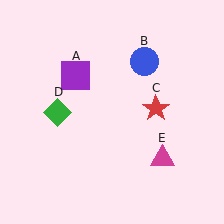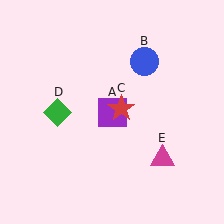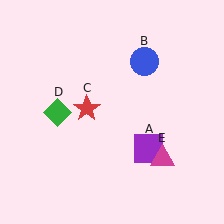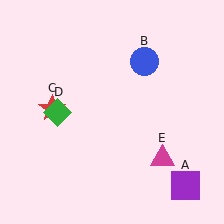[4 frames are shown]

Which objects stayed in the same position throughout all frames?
Blue circle (object B) and green diamond (object D) and magenta triangle (object E) remained stationary.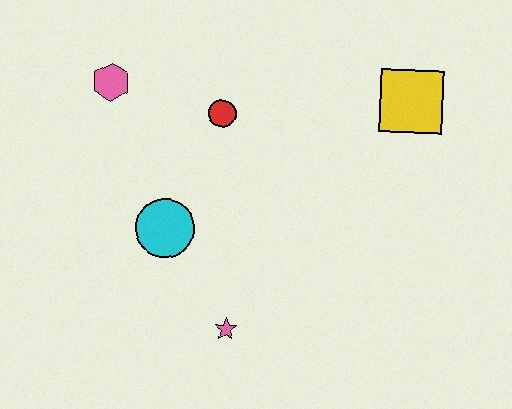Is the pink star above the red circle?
No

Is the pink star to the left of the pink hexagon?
No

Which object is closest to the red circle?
The pink hexagon is closest to the red circle.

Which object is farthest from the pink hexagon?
The yellow square is farthest from the pink hexagon.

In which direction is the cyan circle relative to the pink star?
The cyan circle is above the pink star.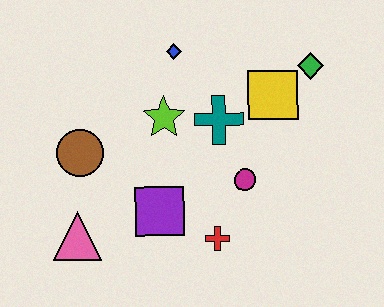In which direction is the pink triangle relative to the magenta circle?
The pink triangle is to the left of the magenta circle.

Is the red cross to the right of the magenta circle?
No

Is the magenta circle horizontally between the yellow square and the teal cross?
Yes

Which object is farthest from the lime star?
The green diamond is farthest from the lime star.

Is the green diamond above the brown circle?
Yes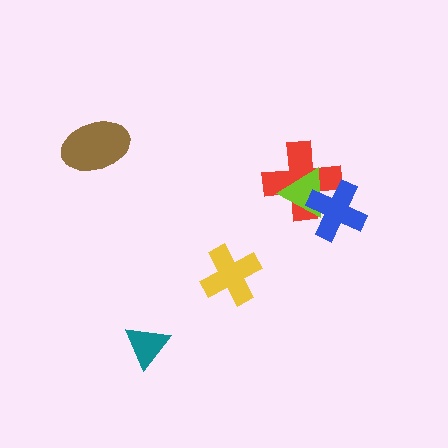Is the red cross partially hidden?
Yes, it is partially covered by another shape.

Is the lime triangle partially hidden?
Yes, it is partially covered by another shape.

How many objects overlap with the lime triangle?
2 objects overlap with the lime triangle.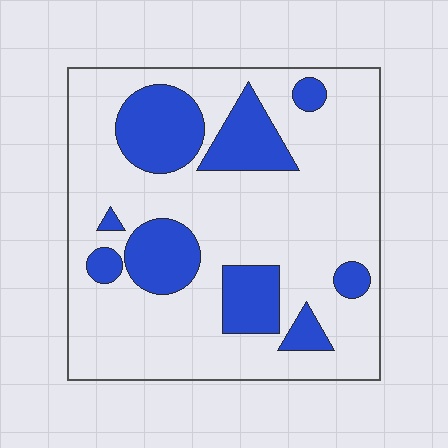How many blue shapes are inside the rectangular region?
9.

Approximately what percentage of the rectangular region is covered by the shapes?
Approximately 25%.